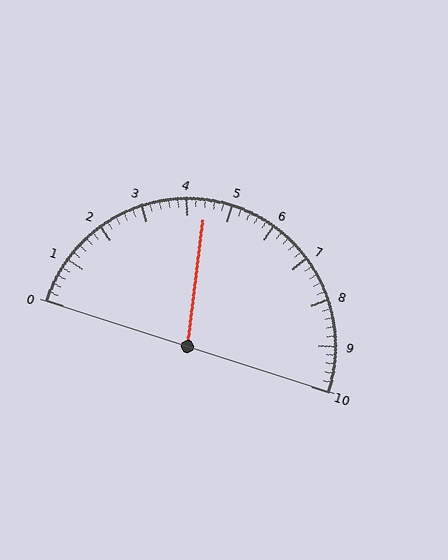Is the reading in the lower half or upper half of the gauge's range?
The reading is in the lower half of the range (0 to 10).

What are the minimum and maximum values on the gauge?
The gauge ranges from 0 to 10.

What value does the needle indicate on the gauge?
The needle indicates approximately 4.4.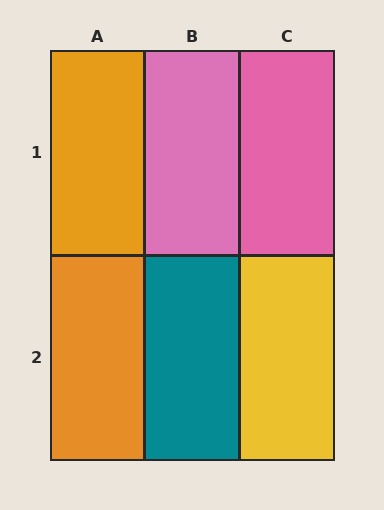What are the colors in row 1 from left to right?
Orange, pink, pink.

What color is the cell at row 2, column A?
Orange.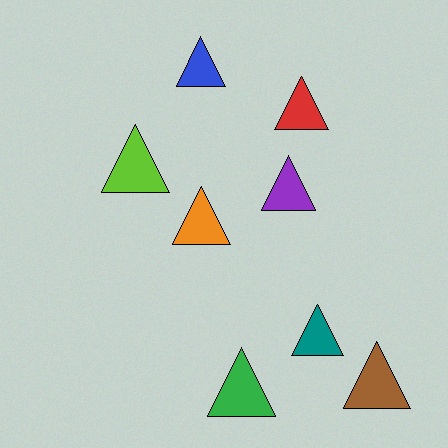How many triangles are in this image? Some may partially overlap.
There are 8 triangles.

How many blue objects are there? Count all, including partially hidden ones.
There is 1 blue object.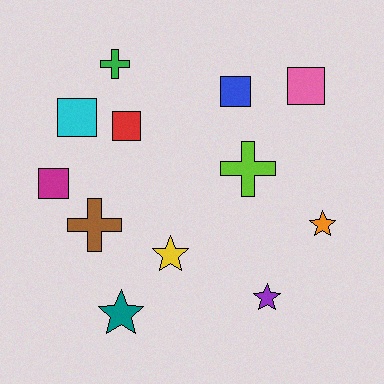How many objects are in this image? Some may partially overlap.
There are 12 objects.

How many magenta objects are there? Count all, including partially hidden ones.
There is 1 magenta object.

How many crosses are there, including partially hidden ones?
There are 3 crosses.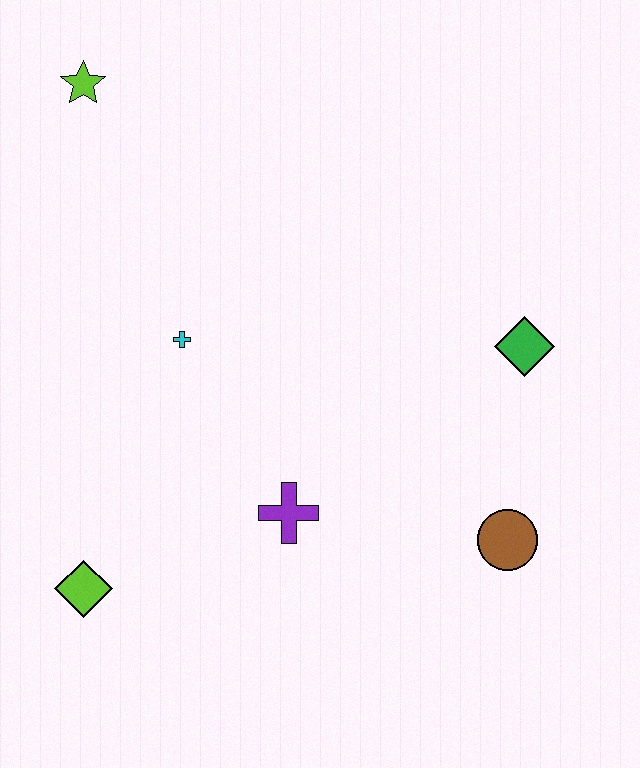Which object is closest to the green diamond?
The brown circle is closest to the green diamond.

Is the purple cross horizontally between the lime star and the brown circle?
Yes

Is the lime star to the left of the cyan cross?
Yes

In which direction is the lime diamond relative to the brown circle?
The lime diamond is to the left of the brown circle.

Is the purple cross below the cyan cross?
Yes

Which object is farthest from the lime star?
The brown circle is farthest from the lime star.